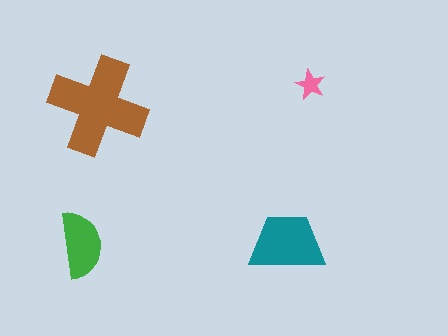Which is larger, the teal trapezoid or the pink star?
The teal trapezoid.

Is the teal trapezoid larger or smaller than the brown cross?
Smaller.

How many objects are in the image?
There are 4 objects in the image.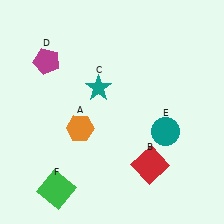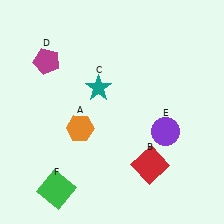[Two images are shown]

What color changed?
The circle (E) changed from teal in Image 1 to purple in Image 2.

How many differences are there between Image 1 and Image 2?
There is 1 difference between the two images.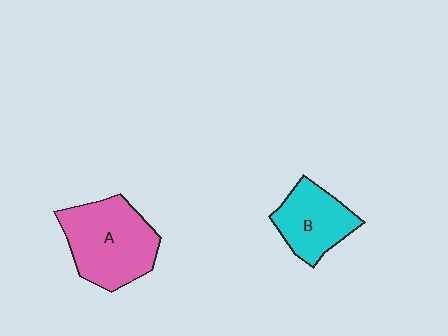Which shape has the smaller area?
Shape B (cyan).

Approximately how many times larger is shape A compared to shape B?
Approximately 1.5 times.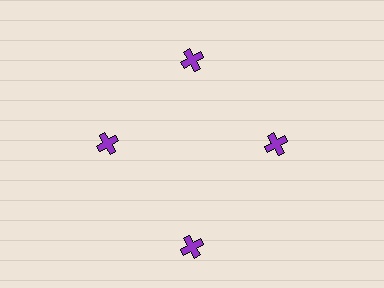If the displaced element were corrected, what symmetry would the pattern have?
It would have 4-fold rotational symmetry — the pattern would map onto itself every 90 degrees.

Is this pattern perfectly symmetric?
No. The 4 purple crosses are arranged in a ring, but one element near the 6 o'clock position is pushed outward from the center, breaking the 4-fold rotational symmetry.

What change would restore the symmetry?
The symmetry would be restored by moving it inward, back onto the ring so that all 4 crosses sit at equal angles and equal distance from the center.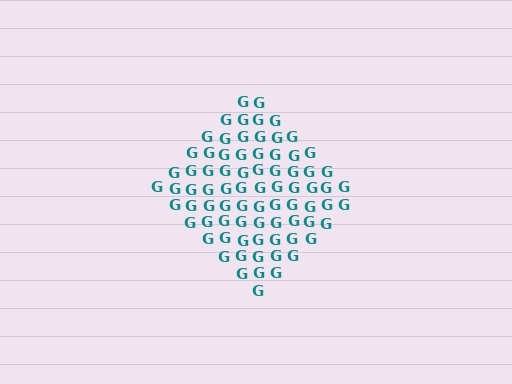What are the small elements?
The small elements are letter G's.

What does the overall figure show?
The overall figure shows a diamond.